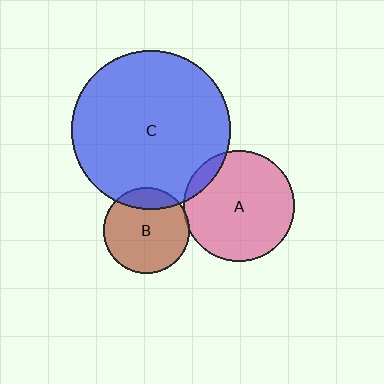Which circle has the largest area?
Circle C (blue).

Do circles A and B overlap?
Yes.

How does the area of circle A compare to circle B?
Approximately 1.7 times.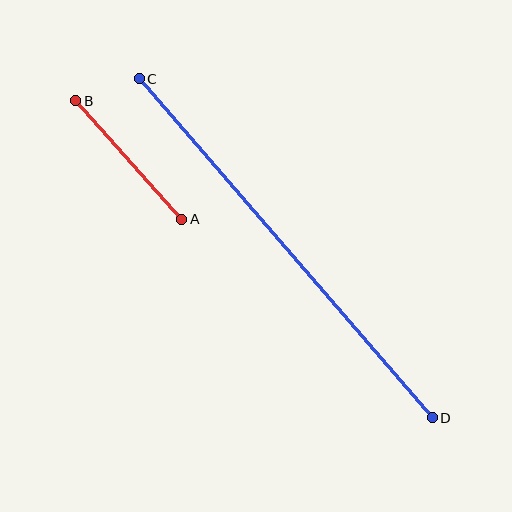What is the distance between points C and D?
The distance is approximately 448 pixels.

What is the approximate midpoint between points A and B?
The midpoint is at approximately (129, 160) pixels.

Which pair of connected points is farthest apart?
Points C and D are farthest apart.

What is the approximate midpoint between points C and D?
The midpoint is at approximately (286, 248) pixels.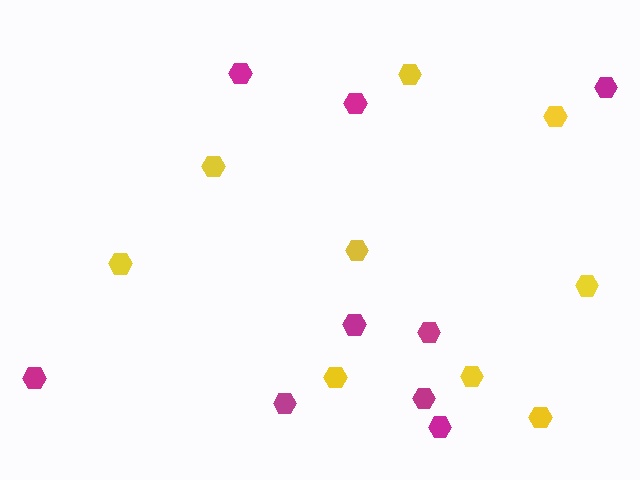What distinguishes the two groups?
There are 2 groups: one group of yellow hexagons (9) and one group of magenta hexagons (9).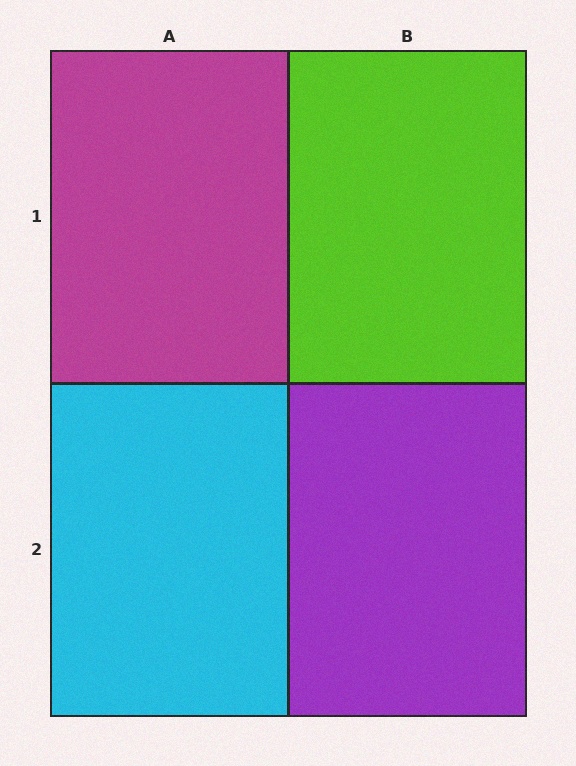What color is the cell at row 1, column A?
Magenta.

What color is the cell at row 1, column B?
Lime.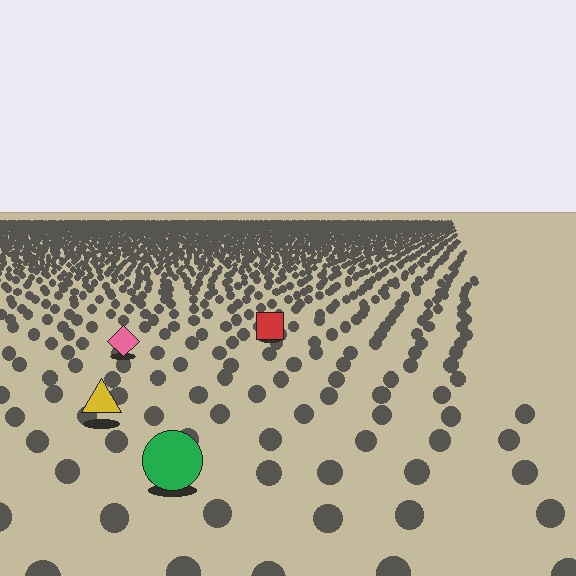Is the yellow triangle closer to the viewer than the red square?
Yes. The yellow triangle is closer — you can tell from the texture gradient: the ground texture is coarser near it.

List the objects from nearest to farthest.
From nearest to farthest: the green circle, the yellow triangle, the pink diamond, the red square.